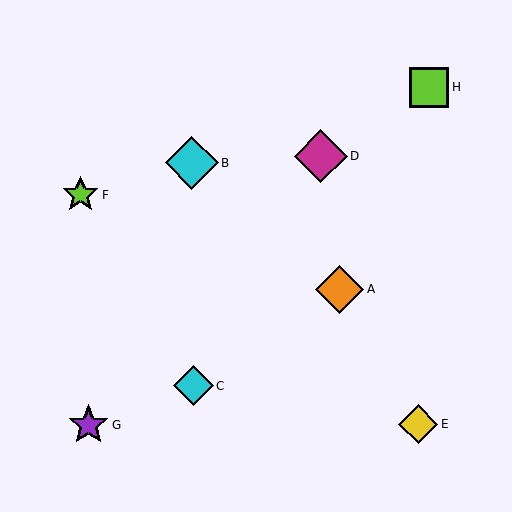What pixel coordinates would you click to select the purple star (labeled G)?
Click at (89, 425) to select the purple star G.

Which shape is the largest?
The magenta diamond (labeled D) is the largest.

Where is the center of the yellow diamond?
The center of the yellow diamond is at (418, 424).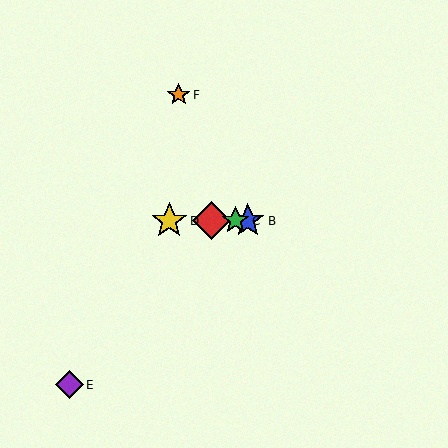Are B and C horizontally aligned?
Yes, both are at y≈221.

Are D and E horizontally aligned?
No, D is at y≈221 and E is at y≈385.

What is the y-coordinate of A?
Object A is at y≈221.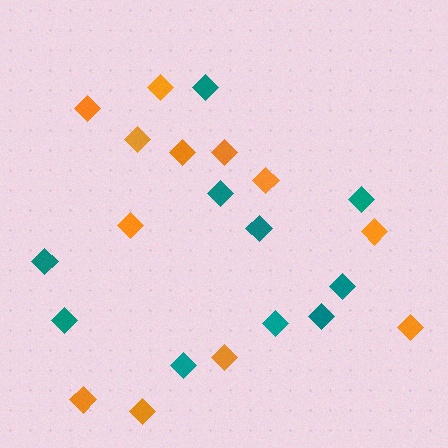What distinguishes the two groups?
There are 2 groups: one group of teal diamonds (10) and one group of orange diamonds (12).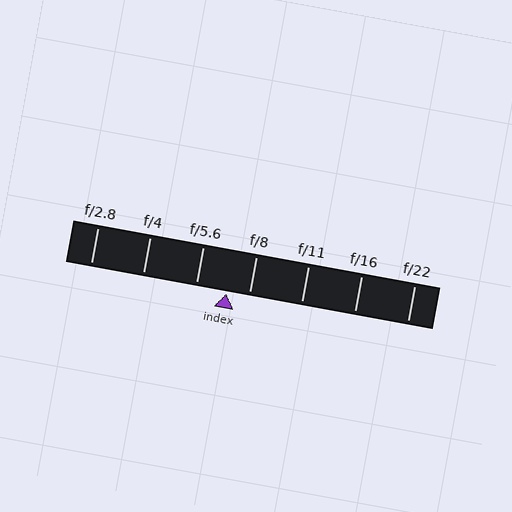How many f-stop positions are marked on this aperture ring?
There are 7 f-stop positions marked.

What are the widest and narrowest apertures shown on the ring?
The widest aperture shown is f/2.8 and the narrowest is f/22.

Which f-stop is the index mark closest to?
The index mark is closest to f/8.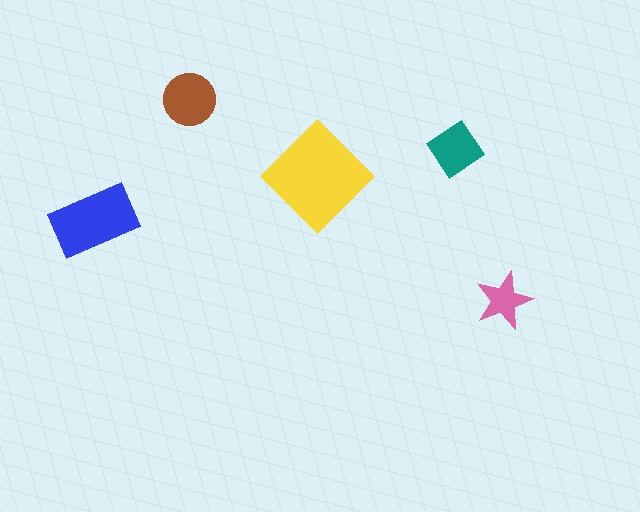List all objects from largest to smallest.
The yellow diamond, the blue rectangle, the brown circle, the teal diamond, the pink star.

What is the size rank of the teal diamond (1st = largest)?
4th.